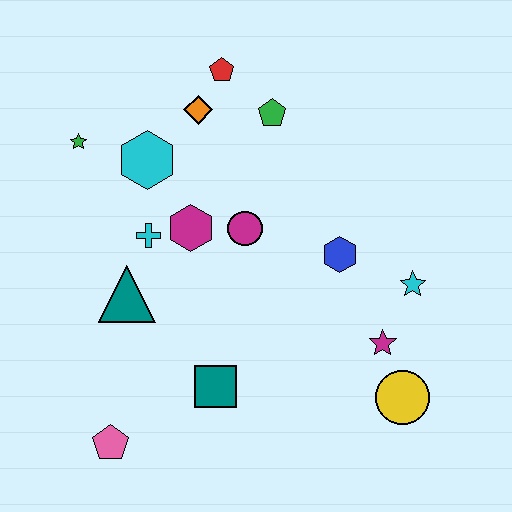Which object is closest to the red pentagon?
The orange diamond is closest to the red pentagon.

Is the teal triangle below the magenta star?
No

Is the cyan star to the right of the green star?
Yes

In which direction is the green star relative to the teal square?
The green star is above the teal square.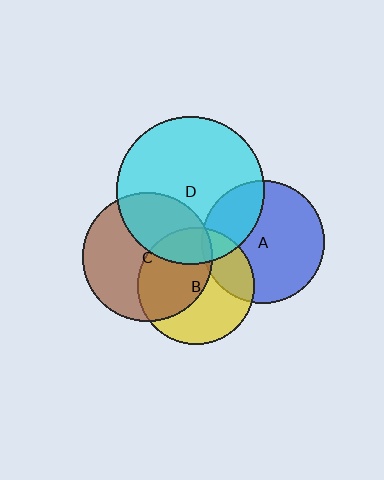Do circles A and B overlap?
Yes.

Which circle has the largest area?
Circle D (cyan).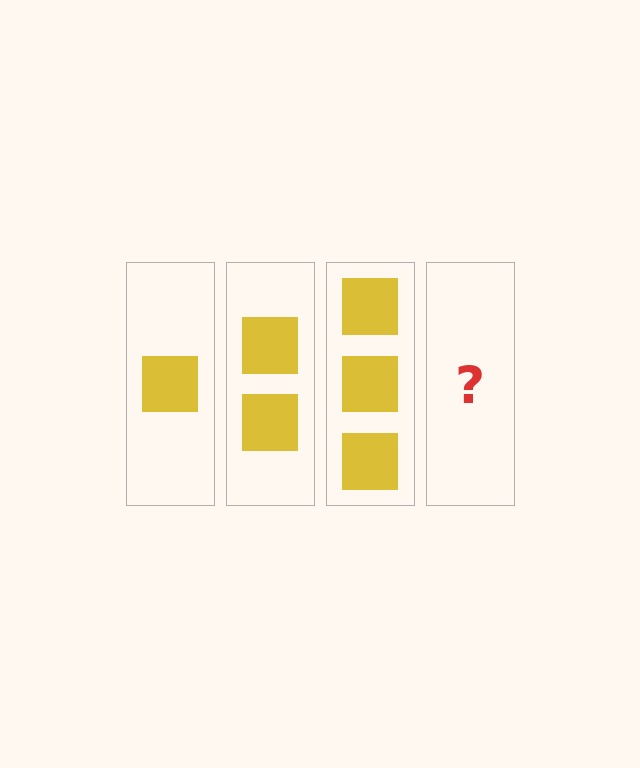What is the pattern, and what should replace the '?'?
The pattern is that each step adds one more square. The '?' should be 4 squares.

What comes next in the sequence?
The next element should be 4 squares.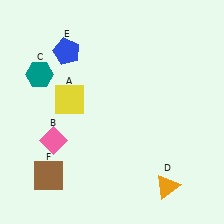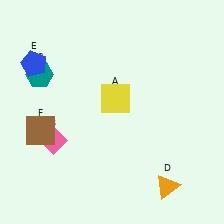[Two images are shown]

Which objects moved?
The objects that moved are: the yellow square (A), the blue pentagon (E), the brown square (F).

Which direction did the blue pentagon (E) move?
The blue pentagon (E) moved left.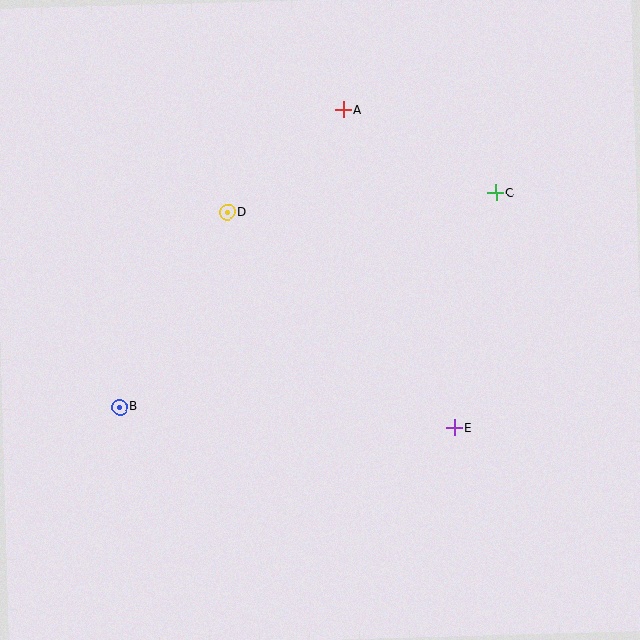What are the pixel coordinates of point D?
Point D is at (227, 212).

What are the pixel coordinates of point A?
Point A is at (343, 110).